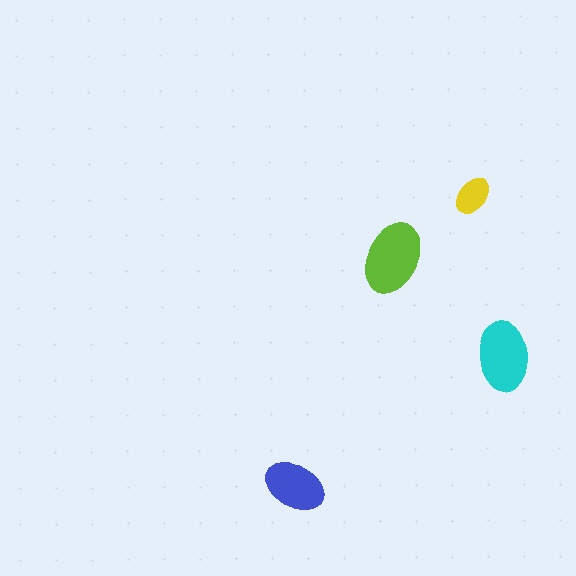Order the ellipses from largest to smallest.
the lime one, the cyan one, the blue one, the yellow one.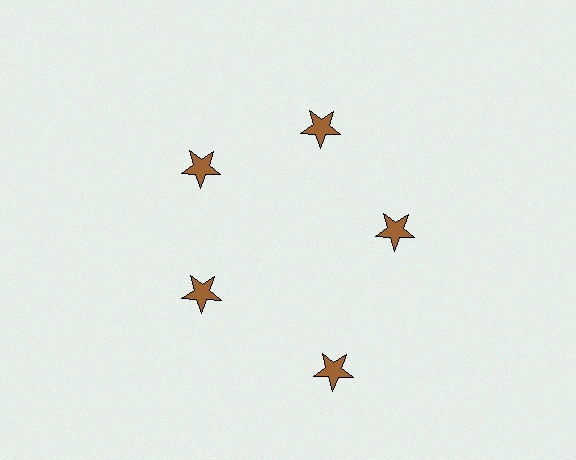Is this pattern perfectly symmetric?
No. The 5 brown stars are arranged in a ring, but one element near the 5 o'clock position is pushed outward from the center, breaking the 5-fold rotational symmetry.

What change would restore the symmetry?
The symmetry would be restored by moving it inward, back onto the ring so that all 5 stars sit at equal angles and equal distance from the center.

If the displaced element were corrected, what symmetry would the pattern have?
It would have 5-fold rotational symmetry — the pattern would map onto itself every 72 degrees.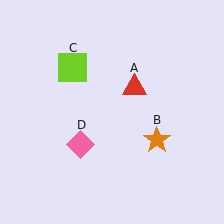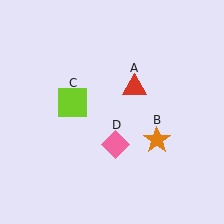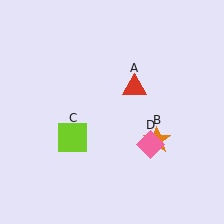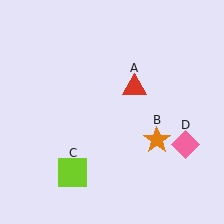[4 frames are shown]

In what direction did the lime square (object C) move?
The lime square (object C) moved down.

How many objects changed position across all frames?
2 objects changed position: lime square (object C), pink diamond (object D).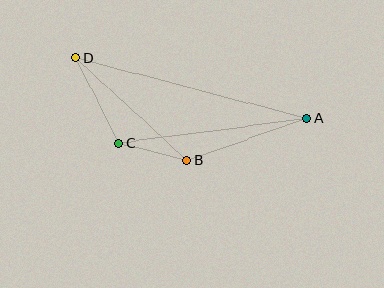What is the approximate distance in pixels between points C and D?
The distance between C and D is approximately 95 pixels.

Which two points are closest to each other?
Points B and C are closest to each other.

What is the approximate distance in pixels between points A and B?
The distance between A and B is approximately 127 pixels.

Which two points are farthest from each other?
Points A and D are farthest from each other.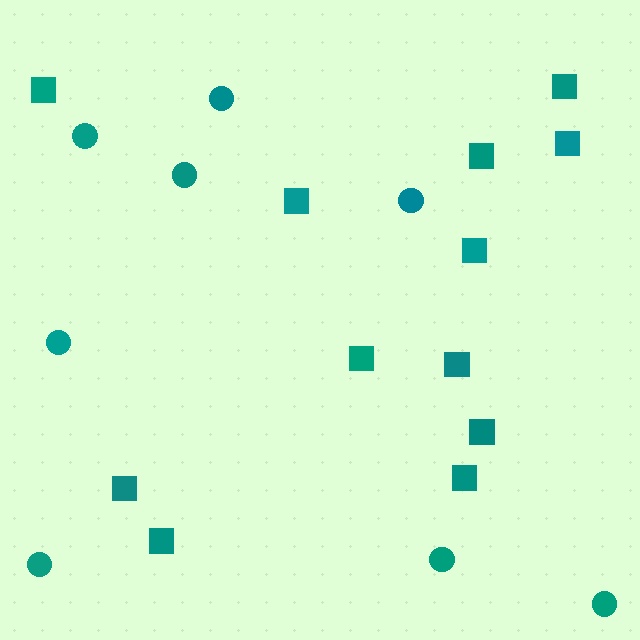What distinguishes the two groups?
There are 2 groups: one group of squares (12) and one group of circles (8).